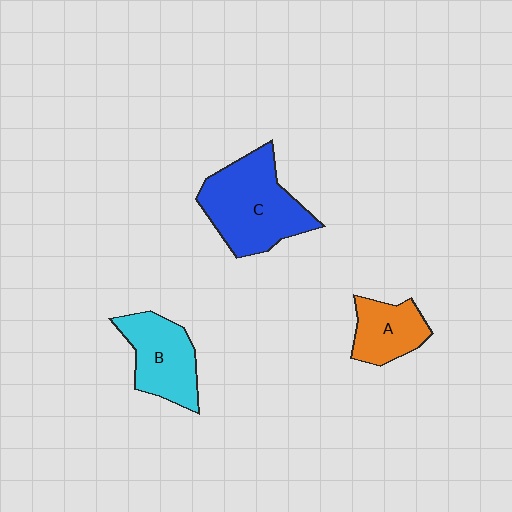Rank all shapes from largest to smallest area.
From largest to smallest: C (blue), B (cyan), A (orange).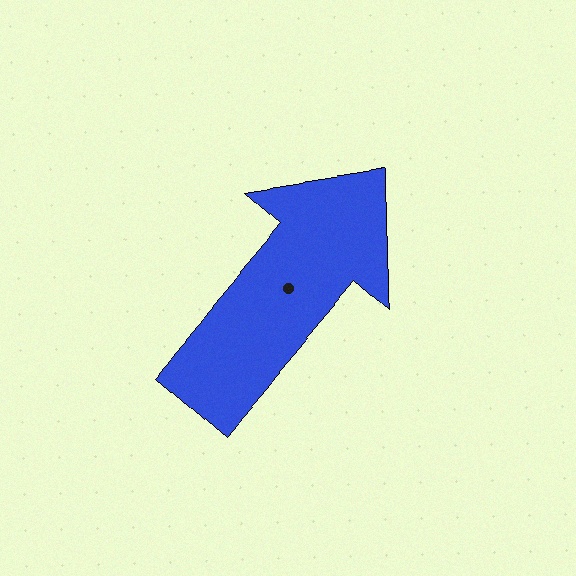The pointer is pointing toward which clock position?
Roughly 1 o'clock.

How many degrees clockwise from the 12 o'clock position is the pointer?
Approximately 40 degrees.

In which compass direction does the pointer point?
Northeast.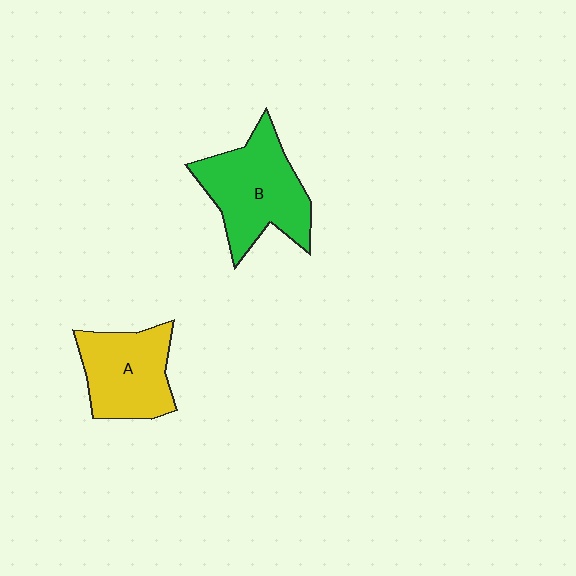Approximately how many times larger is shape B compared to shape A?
Approximately 1.2 times.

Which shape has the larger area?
Shape B (green).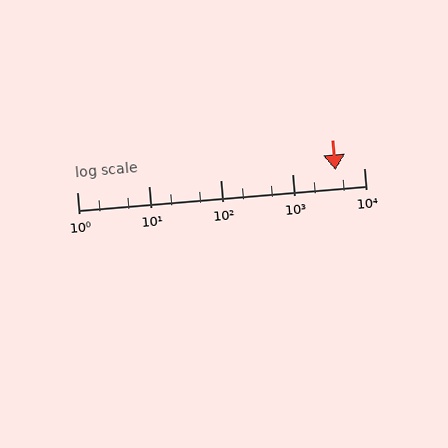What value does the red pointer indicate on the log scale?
The pointer indicates approximately 4000.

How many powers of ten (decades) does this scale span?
The scale spans 4 decades, from 1 to 10000.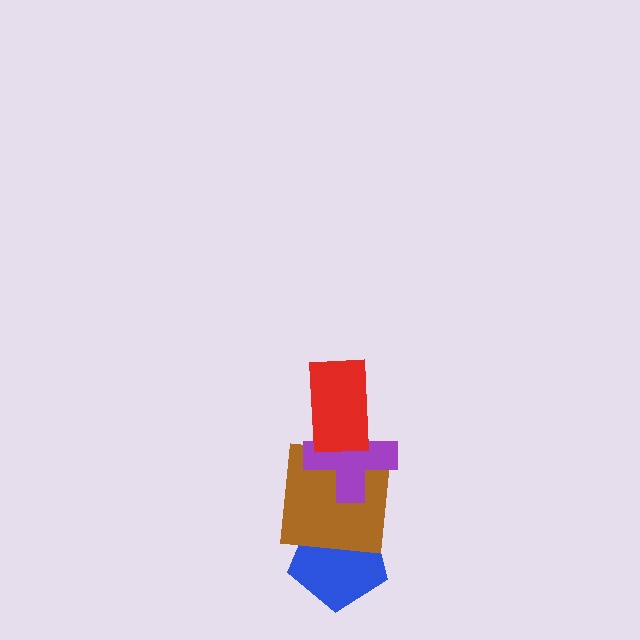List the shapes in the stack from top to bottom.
From top to bottom: the red rectangle, the purple cross, the brown square, the blue pentagon.